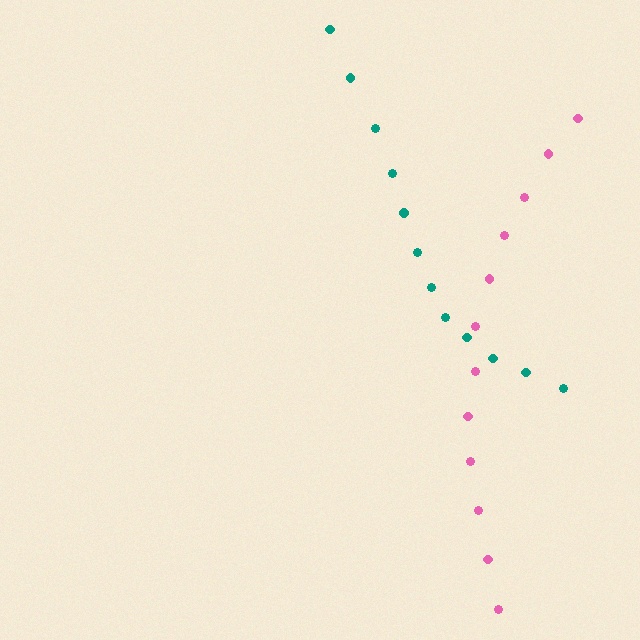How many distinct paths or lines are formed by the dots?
There are 2 distinct paths.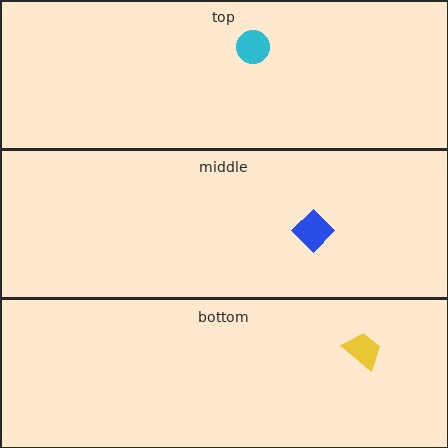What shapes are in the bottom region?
The yellow trapezoid.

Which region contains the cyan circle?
The top region.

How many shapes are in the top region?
1.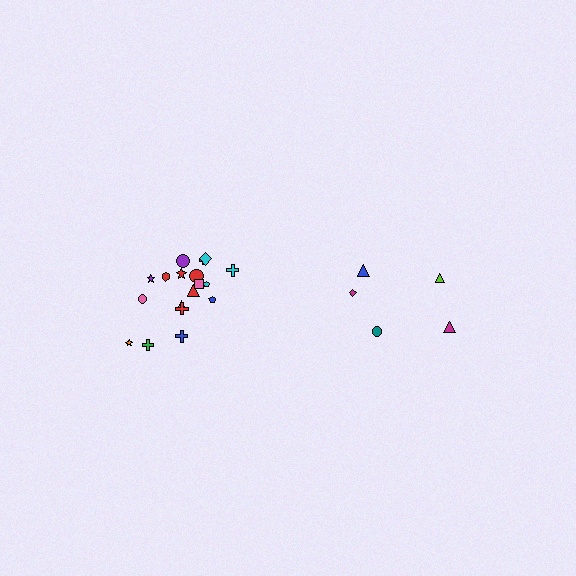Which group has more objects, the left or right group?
The left group.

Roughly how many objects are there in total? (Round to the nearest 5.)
Roughly 25 objects in total.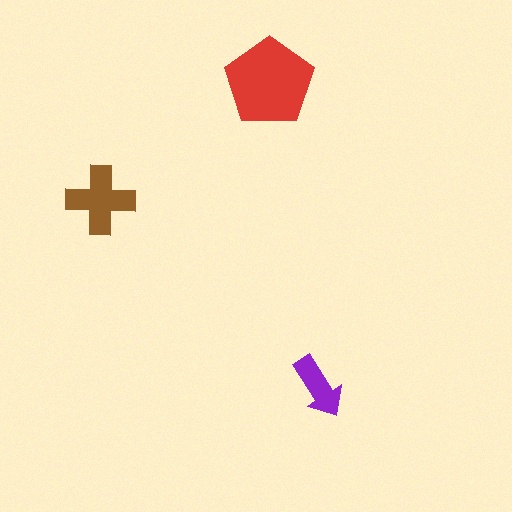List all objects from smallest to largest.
The purple arrow, the brown cross, the red pentagon.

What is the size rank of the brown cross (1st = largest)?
2nd.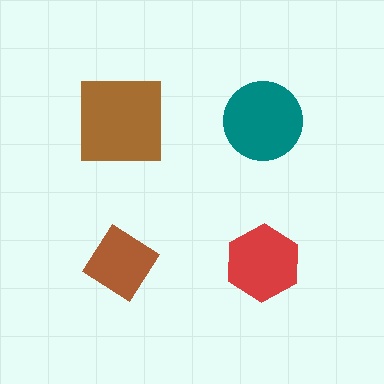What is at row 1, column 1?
A brown square.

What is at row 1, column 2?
A teal circle.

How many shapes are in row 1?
2 shapes.